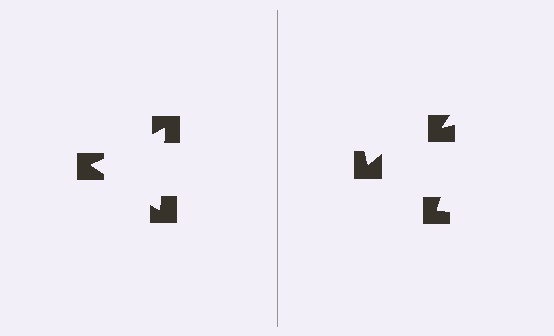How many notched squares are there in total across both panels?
6 — 3 on each side.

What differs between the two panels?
The notched squares are positioned identically on both sides; only the wedge orientations differ. On the left they align to a triangle; on the right they are misaligned.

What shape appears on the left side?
An illusory triangle.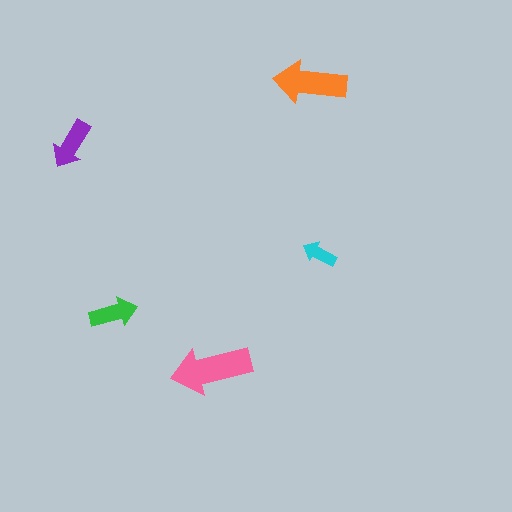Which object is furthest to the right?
The cyan arrow is rightmost.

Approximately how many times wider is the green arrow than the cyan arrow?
About 1.5 times wider.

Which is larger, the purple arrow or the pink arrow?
The pink one.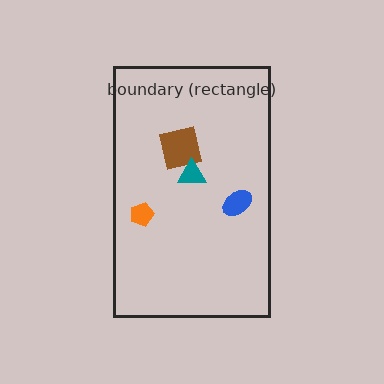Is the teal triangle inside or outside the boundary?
Inside.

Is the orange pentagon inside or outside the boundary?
Inside.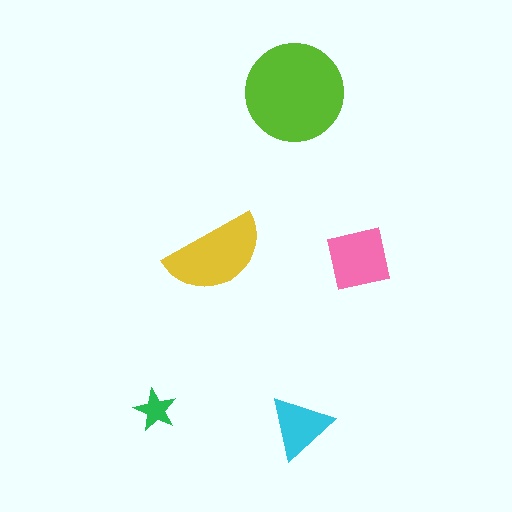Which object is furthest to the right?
The pink square is rightmost.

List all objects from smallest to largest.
The green star, the cyan triangle, the pink square, the yellow semicircle, the lime circle.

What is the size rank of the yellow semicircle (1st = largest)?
2nd.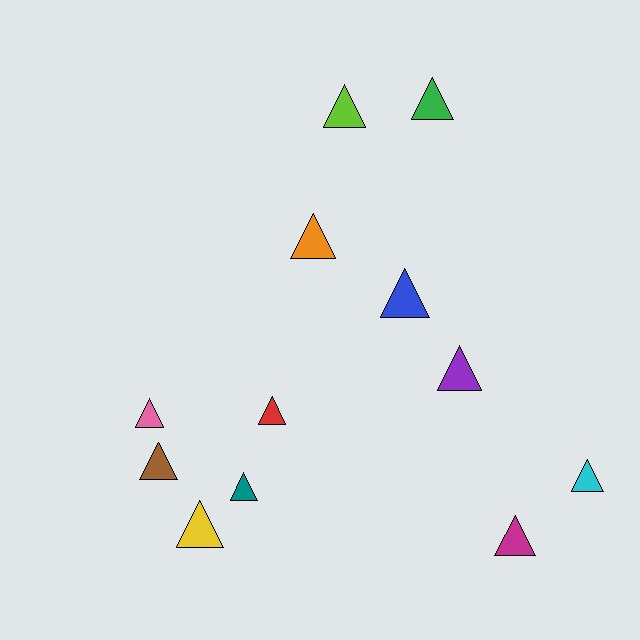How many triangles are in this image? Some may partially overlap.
There are 12 triangles.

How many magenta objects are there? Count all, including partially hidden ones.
There is 1 magenta object.